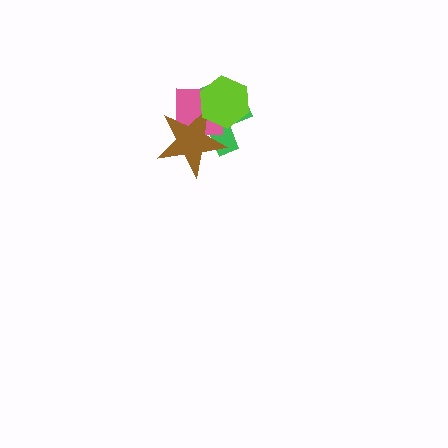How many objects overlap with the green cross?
3 objects overlap with the green cross.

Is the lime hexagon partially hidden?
No, no other shape covers it.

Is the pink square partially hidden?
Yes, it is partially covered by another shape.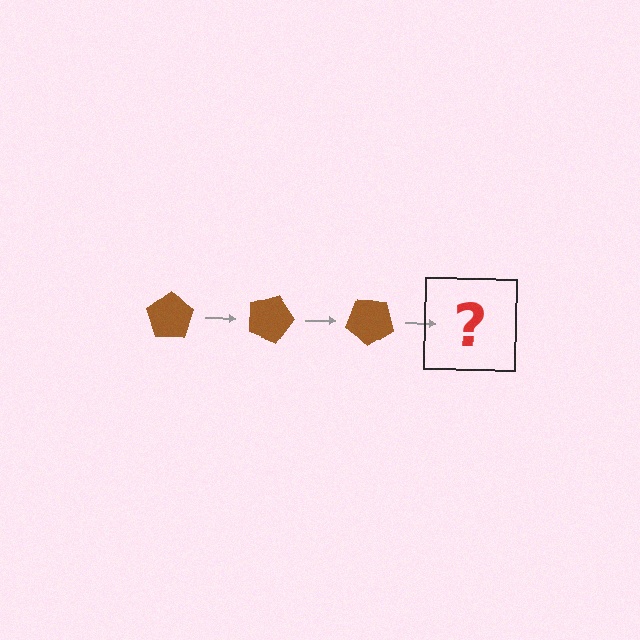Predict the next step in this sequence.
The next step is a brown pentagon rotated 60 degrees.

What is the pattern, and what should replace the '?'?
The pattern is that the pentagon rotates 20 degrees each step. The '?' should be a brown pentagon rotated 60 degrees.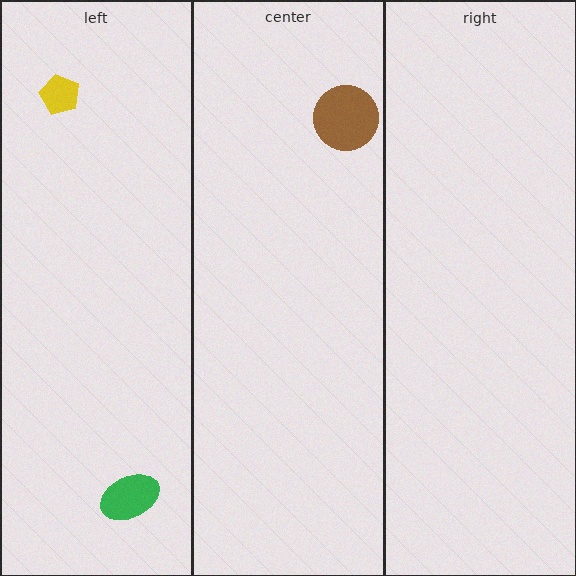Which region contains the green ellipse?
The left region.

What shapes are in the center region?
The brown circle.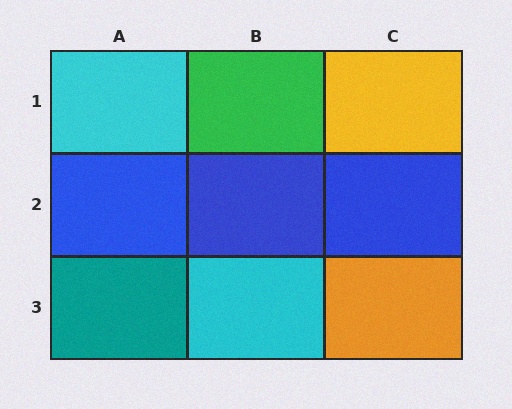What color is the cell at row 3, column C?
Orange.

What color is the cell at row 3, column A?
Teal.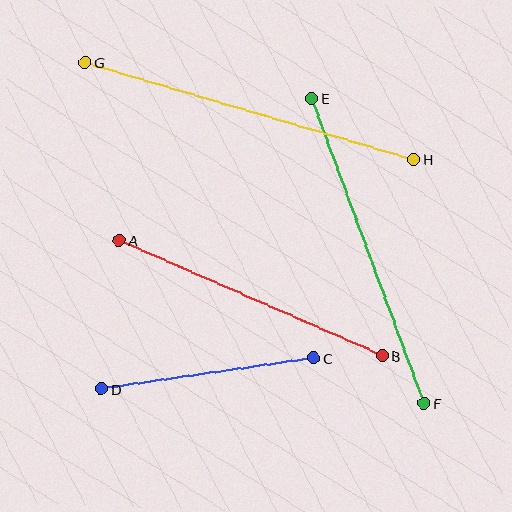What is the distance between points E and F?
The distance is approximately 325 pixels.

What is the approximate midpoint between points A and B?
The midpoint is at approximately (251, 298) pixels.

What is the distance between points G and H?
The distance is approximately 343 pixels.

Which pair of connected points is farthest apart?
Points G and H are farthest apart.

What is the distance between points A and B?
The distance is approximately 288 pixels.